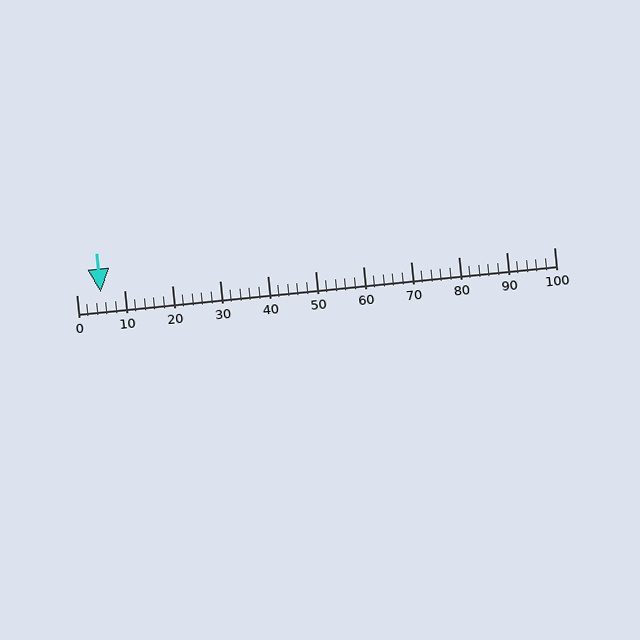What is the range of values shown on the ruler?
The ruler shows values from 0 to 100.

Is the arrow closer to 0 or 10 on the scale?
The arrow is closer to 10.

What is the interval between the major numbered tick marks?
The major tick marks are spaced 10 units apart.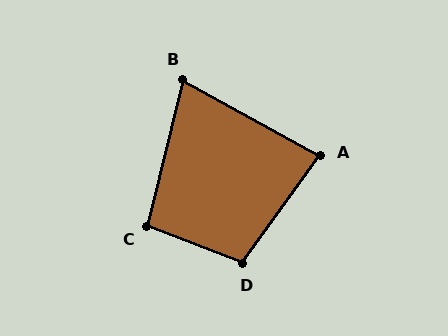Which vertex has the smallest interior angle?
B, at approximately 75 degrees.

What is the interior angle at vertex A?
Approximately 83 degrees (acute).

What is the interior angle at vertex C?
Approximately 97 degrees (obtuse).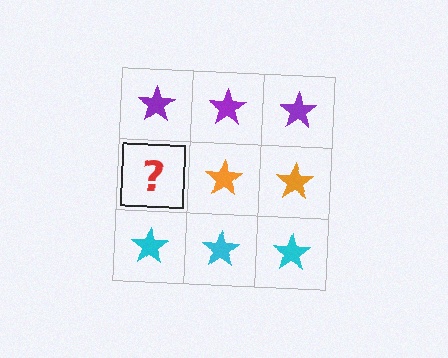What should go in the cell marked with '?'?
The missing cell should contain an orange star.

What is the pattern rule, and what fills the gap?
The rule is that each row has a consistent color. The gap should be filled with an orange star.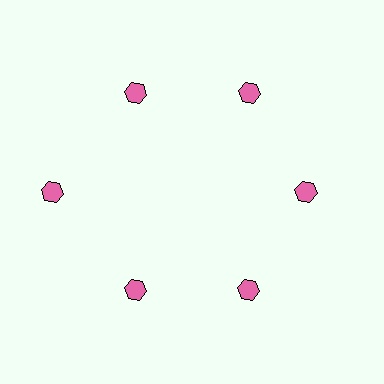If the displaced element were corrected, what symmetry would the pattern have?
It would have 6-fold rotational symmetry — the pattern would map onto itself every 60 degrees.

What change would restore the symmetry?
The symmetry would be restored by moving it inward, back onto the ring so that all 6 hexagons sit at equal angles and equal distance from the center.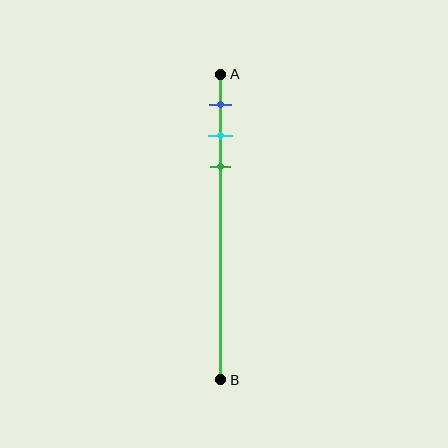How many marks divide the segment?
There are 3 marks dividing the segment.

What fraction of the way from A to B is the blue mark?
The blue mark is approximately 10% (0.1) of the way from A to B.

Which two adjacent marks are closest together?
The cyan and green marks are the closest adjacent pair.